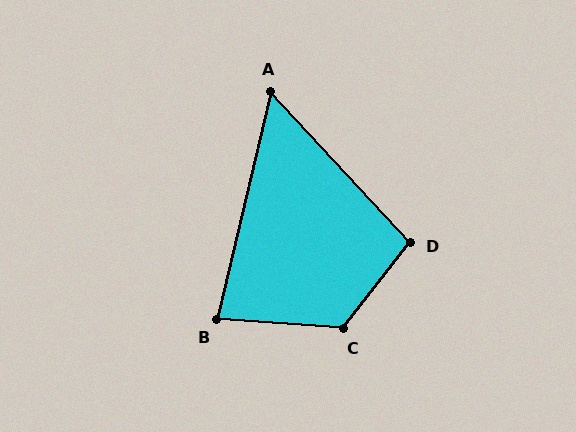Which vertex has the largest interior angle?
C, at approximately 124 degrees.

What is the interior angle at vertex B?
Approximately 81 degrees (acute).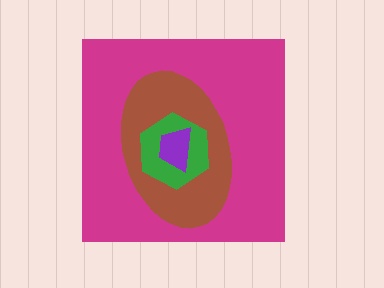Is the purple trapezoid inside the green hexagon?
Yes.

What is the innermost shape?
The purple trapezoid.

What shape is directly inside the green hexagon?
The purple trapezoid.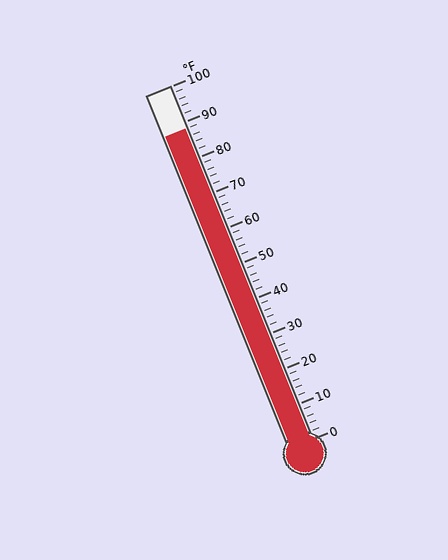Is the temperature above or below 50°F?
The temperature is above 50°F.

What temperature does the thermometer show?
The thermometer shows approximately 88°F.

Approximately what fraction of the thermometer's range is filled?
The thermometer is filled to approximately 90% of its range.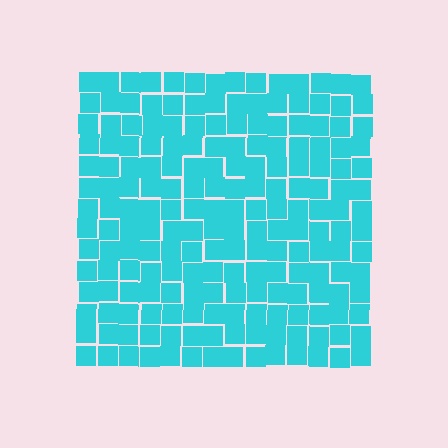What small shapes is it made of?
It is made of small squares.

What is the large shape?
The large shape is a square.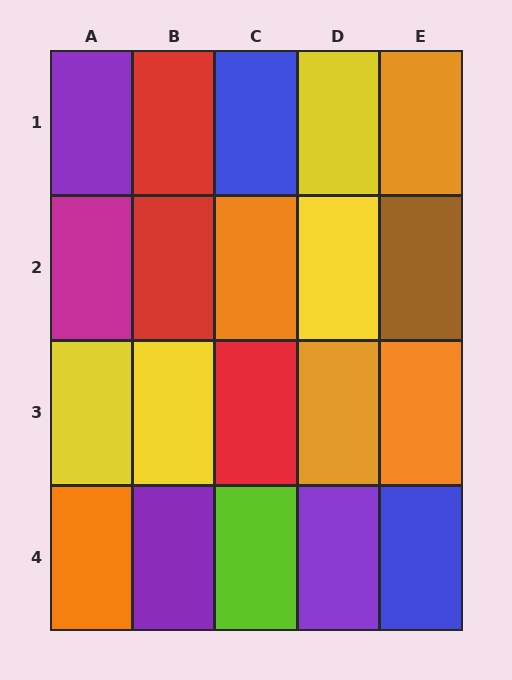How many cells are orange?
5 cells are orange.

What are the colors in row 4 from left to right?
Orange, purple, lime, purple, blue.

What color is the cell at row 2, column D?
Yellow.